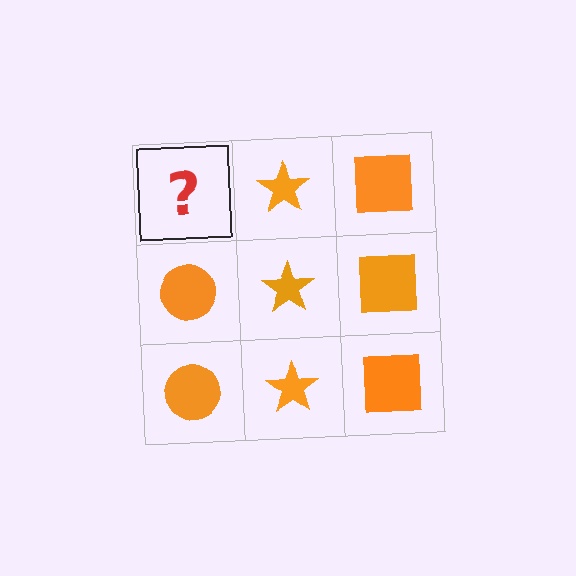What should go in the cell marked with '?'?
The missing cell should contain an orange circle.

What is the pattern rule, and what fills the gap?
The rule is that each column has a consistent shape. The gap should be filled with an orange circle.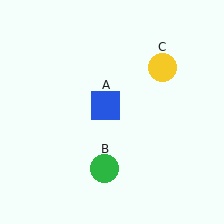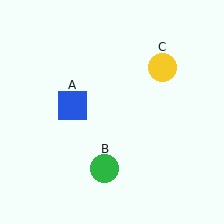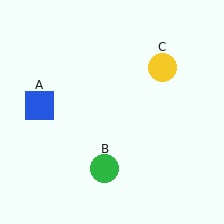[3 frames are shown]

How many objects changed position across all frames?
1 object changed position: blue square (object A).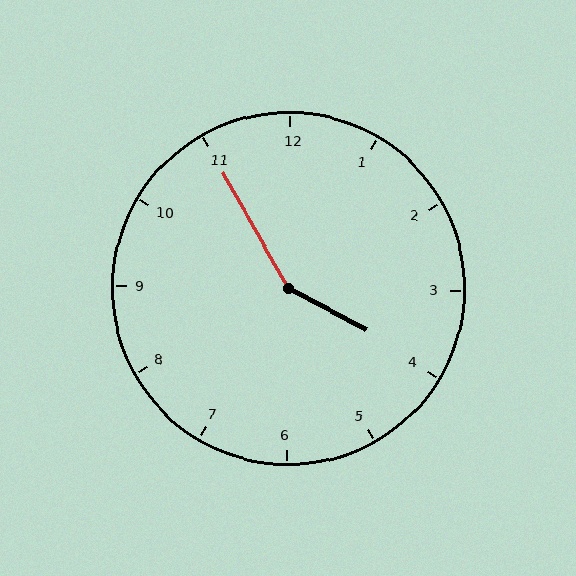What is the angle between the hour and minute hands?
Approximately 148 degrees.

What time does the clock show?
3:55.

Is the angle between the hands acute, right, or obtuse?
It is obtuse.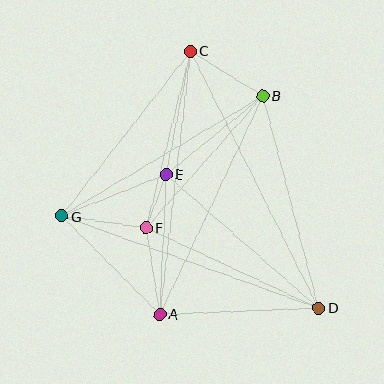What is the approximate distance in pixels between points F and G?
The distance between F and G is approximately 85 pixels.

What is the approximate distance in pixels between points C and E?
The distance between C and E is approximately 126 pixels.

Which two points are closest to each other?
Points E and F are closest to each other.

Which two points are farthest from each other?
Points C and D are farthest from each other.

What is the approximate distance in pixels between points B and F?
The distance between B and F is approximately 176 pixels.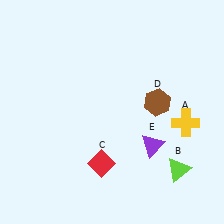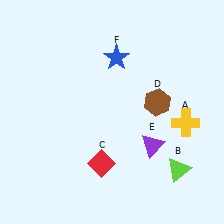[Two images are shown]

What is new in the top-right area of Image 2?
A blue star (F) was added in the top-right area of Image 2.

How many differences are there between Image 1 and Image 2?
There is 1 difference between the two images.